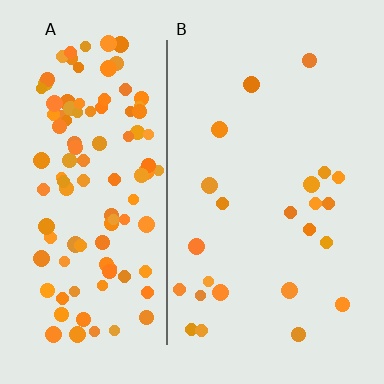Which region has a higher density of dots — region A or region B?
A (the left).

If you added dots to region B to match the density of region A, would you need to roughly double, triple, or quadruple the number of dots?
Approximately quadruple.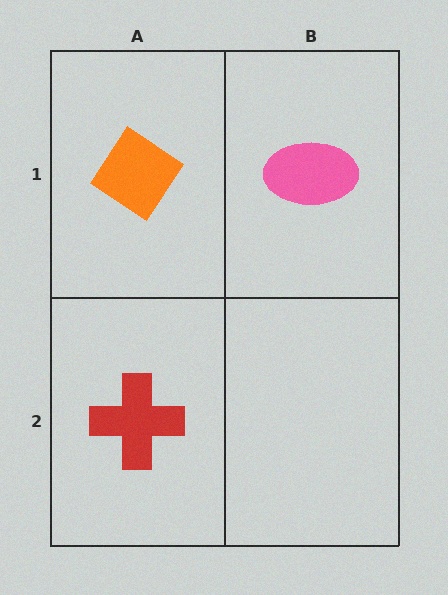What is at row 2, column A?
A red cross.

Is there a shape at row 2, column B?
No, that cell is empty.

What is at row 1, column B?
A pink ellipse.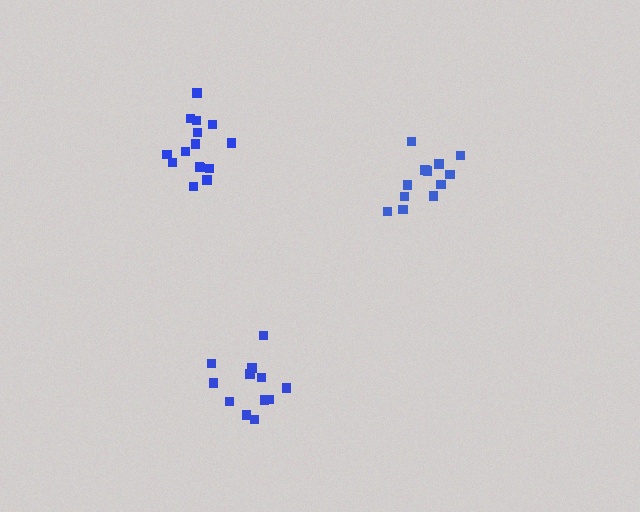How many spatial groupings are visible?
There are 3 spatial groupings.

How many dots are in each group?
Group 1: 12 dots, Group 2: 15 dots, Group 3: 12 dots (39 total).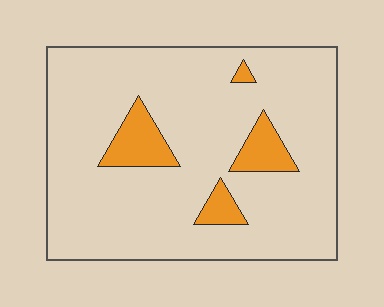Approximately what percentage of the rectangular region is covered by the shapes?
Approximately 10%.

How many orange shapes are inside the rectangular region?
4.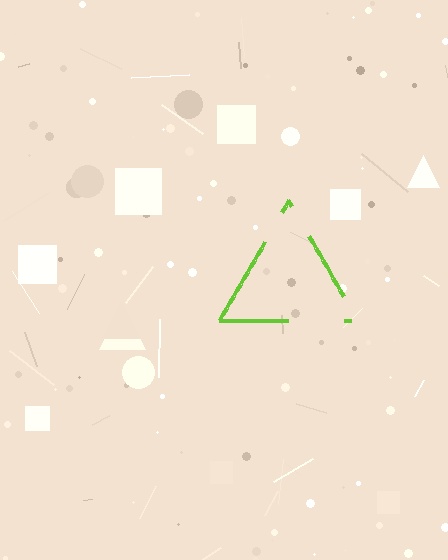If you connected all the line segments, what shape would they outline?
They would outline a triangle.